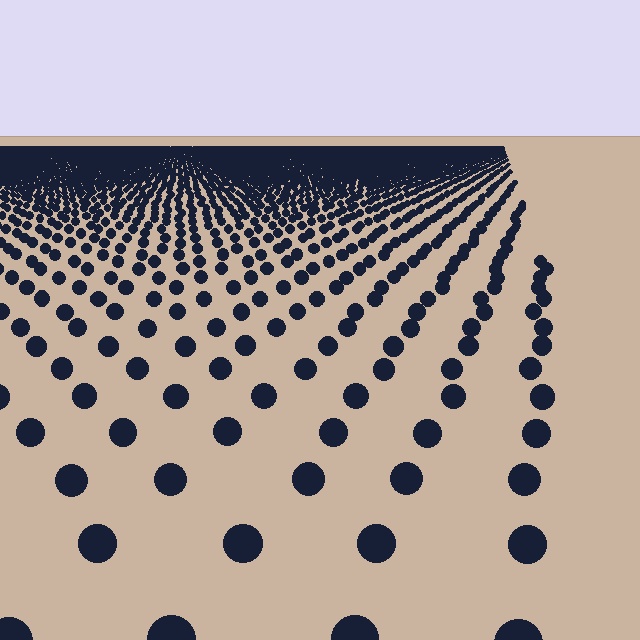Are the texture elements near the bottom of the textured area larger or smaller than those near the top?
Larger. Near the bottom, elements are closer to the viewer and appear at a bigger on-screen size.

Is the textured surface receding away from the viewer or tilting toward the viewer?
The surface is receding away from the viewer. Texture elements get smaller and denser toward the top.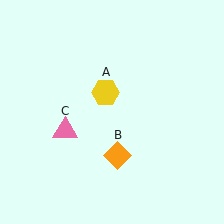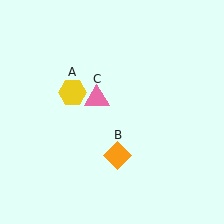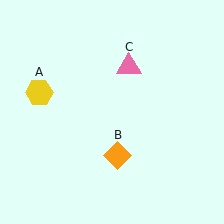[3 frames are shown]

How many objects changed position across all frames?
2 objects changed position: yellow hexagon (object A), pink triangle (object C).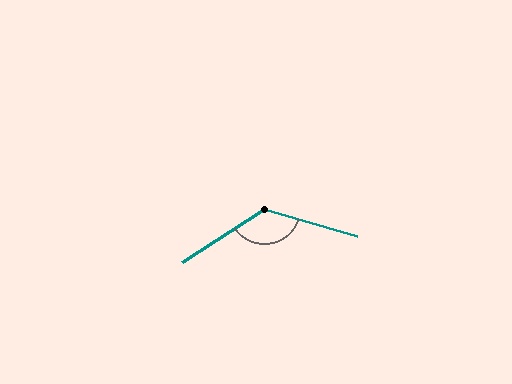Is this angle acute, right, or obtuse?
It is obtuse.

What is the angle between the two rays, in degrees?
Approximately 131 degrees.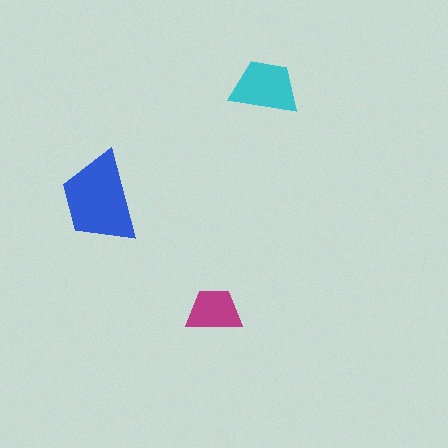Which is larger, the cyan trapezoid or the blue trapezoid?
The blue one.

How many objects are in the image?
There are 3 objects in the image.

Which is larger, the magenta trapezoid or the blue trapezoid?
The blue one.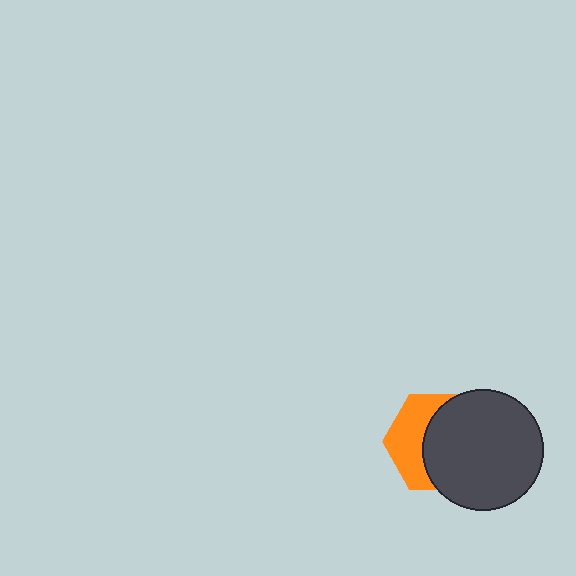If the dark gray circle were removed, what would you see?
You would see the complete orange hexagon.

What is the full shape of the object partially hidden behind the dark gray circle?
The partially hidden object is an orange hexagon.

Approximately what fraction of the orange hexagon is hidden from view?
Roughly 59% of the orange hexagon is hidden behind the dark gray circle.